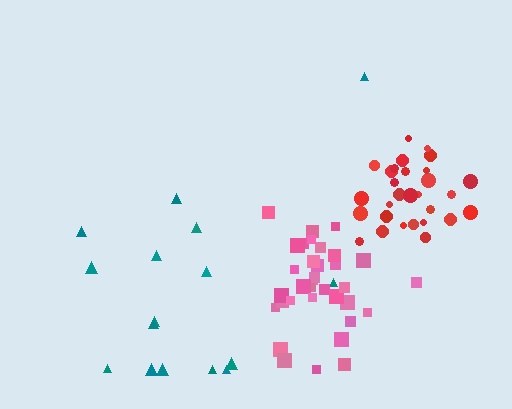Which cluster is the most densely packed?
Red.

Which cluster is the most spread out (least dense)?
Teal.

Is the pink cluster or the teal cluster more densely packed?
Pink.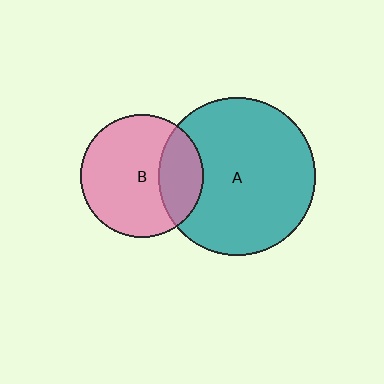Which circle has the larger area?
Circle A (teal).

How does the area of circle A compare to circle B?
Approximately 1.6 times.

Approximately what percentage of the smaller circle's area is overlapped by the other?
Approximately 25%.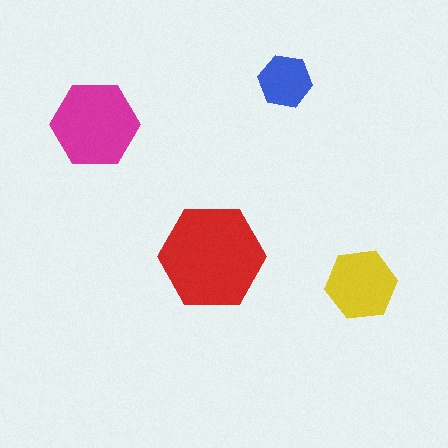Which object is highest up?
The blue hexagon is topmost.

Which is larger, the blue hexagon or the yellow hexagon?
The yellow one.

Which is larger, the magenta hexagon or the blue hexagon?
The magenta one.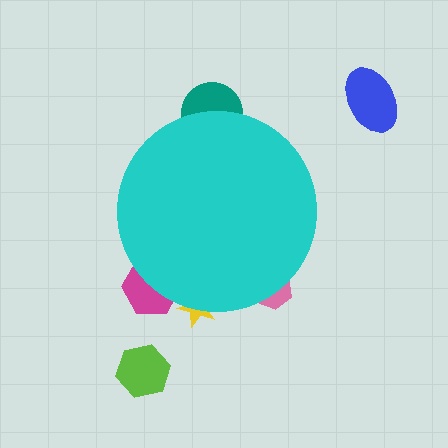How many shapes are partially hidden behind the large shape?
4 shapes are partially hidden.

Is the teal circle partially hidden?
Yes, the teal circle is partially hidden behind the cyan circle.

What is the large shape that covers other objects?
A cyan circle.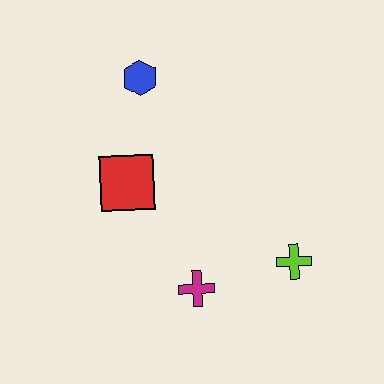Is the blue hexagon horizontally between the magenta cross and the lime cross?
No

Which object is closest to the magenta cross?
The lime cross is closest to the magenta cross.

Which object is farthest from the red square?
The lime cross is farthest from the red square.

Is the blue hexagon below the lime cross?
No